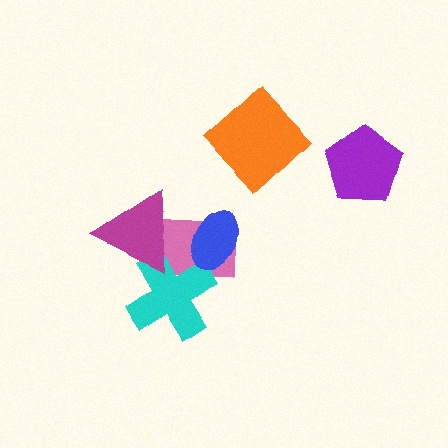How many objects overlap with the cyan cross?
3 objects overlap with the cyan cross.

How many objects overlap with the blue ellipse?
2 objects overlap with the blue ellipse.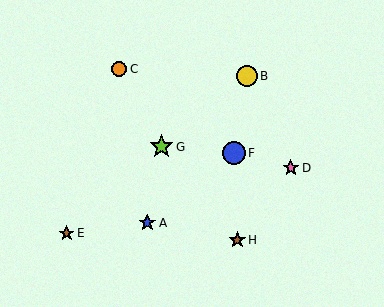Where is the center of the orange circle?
The center of the orange circle is at (119, 69).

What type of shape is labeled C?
Shape C is an orange circle.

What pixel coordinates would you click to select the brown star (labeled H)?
Click at (237, 240) to select the brown star H.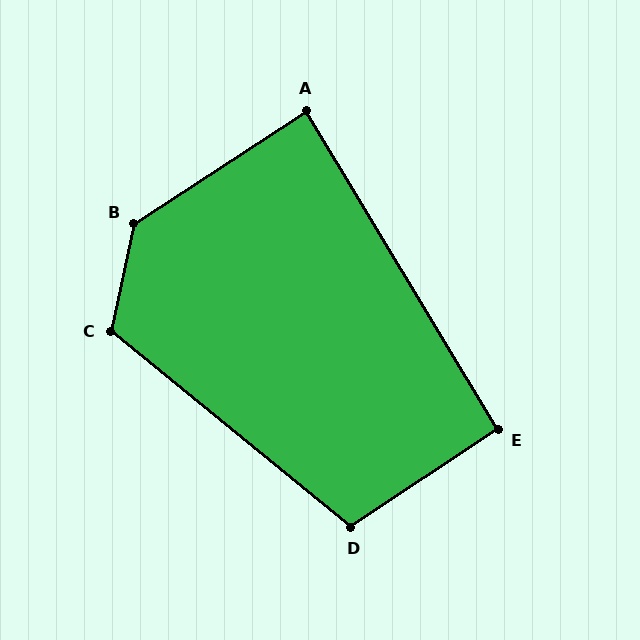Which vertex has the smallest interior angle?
A, at approximately 88 degrees.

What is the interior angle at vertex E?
Approximately 92 degrees (approximately right).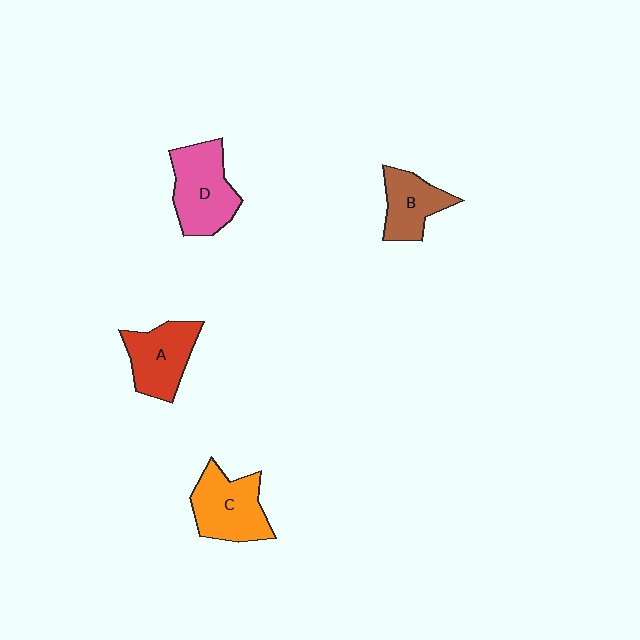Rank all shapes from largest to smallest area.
From largest to smallest: D (pink), C (orange), A (red), B (brown).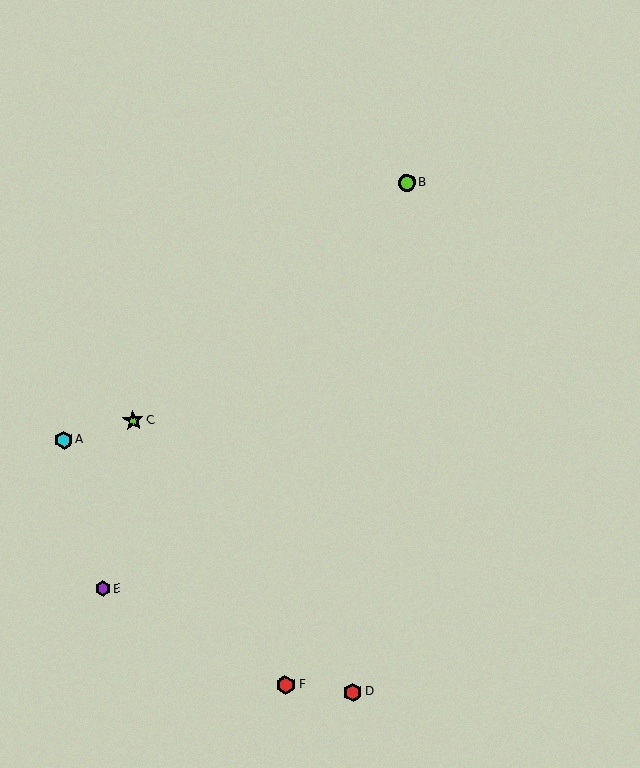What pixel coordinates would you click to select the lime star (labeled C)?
Click at (133, 421) to select the lime star C.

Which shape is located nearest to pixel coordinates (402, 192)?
The lime circle (labeled B) at (406, 183) is nearest to that location.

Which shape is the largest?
The lime star (labeled C) is the largest.